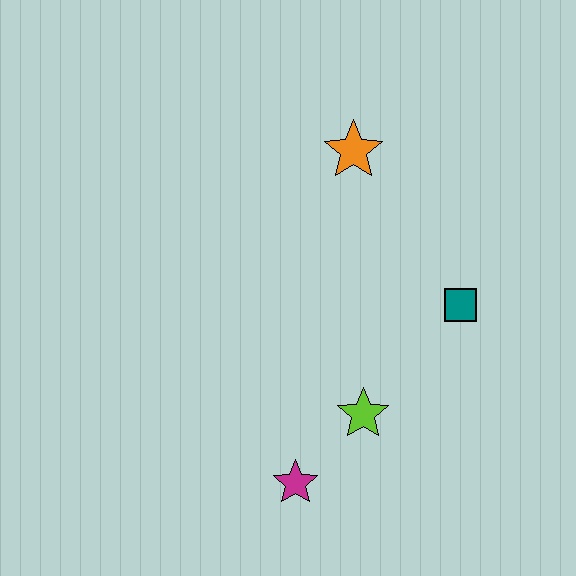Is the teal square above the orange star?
No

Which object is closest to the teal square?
The lime star is closest to the teal square.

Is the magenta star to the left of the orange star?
Yes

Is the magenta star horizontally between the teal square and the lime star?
No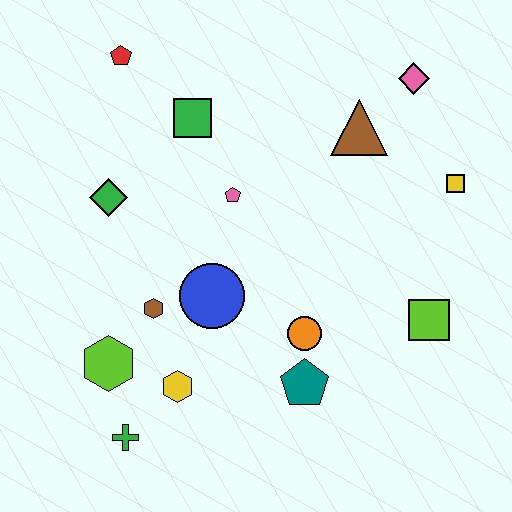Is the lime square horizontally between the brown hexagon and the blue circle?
No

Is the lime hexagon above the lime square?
No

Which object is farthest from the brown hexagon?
The pink diamond is farthest from the brown hexagon.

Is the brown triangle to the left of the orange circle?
No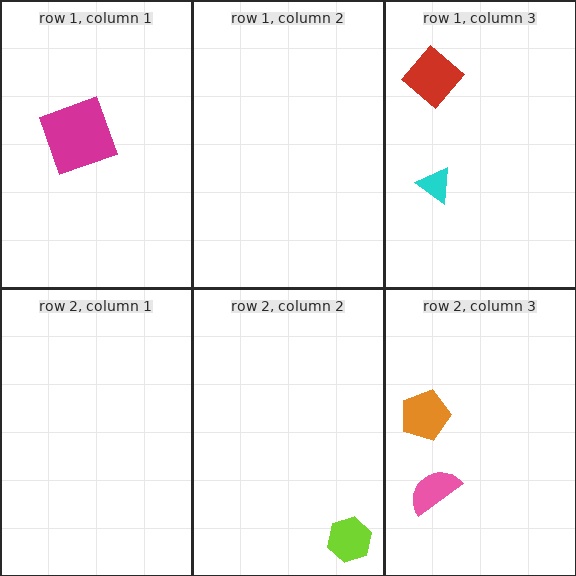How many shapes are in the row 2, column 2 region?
1.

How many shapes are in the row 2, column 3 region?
2.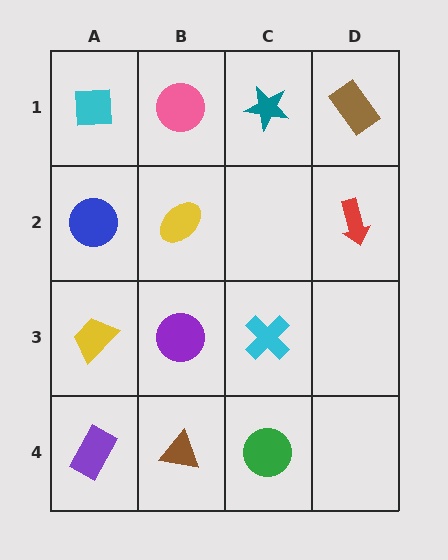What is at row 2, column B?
A yellow ellipse.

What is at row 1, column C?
A teal star.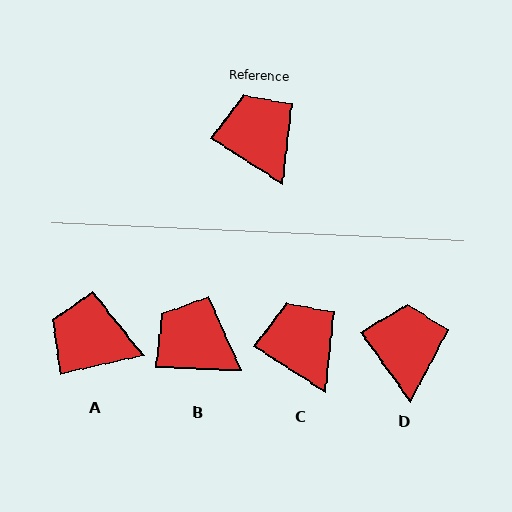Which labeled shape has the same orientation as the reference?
C.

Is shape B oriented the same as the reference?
No, it is off by about 30 degrees.